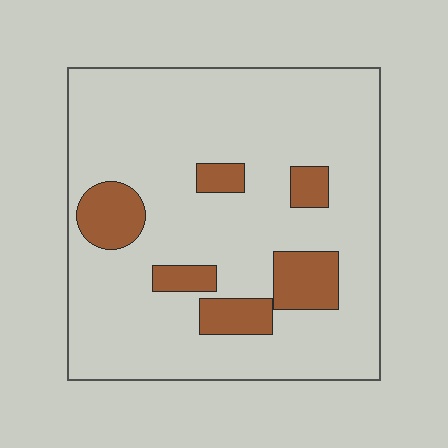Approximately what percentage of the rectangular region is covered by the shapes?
Approximately 15%.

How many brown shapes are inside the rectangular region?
6.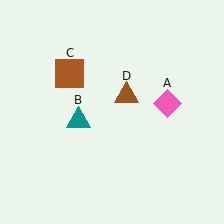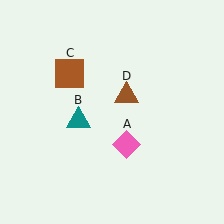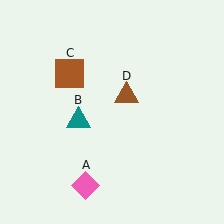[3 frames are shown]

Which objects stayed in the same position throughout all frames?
Teal triangle (object B) and brown square (object C) and brown triangle (object D) remained stationary.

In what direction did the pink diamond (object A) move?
The pink diamond (object A) moved down and to the left.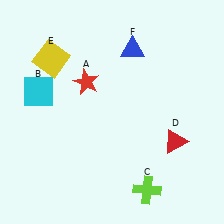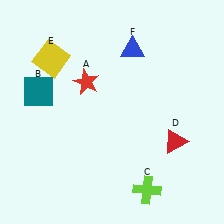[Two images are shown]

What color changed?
The square (B) changed from cyan in Image 1 to teal in Image 2.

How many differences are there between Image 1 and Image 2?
There is 1 difference between the two images.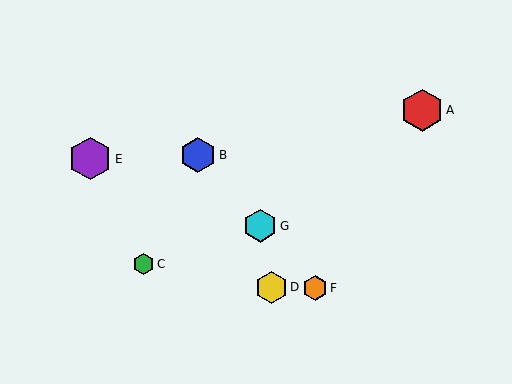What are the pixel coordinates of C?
Object C is at (143, 264).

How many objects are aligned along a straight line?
3 objects (B, F, G) are aligned along a straight line.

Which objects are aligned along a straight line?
Objects B, F, G are aligned along a straight line.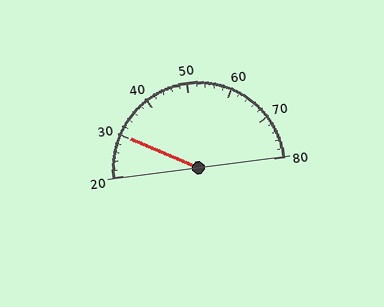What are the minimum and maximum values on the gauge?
The gauge ranges from 20 to 80.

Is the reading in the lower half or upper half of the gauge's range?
The reading is in the lower half of the range (20 to 80).